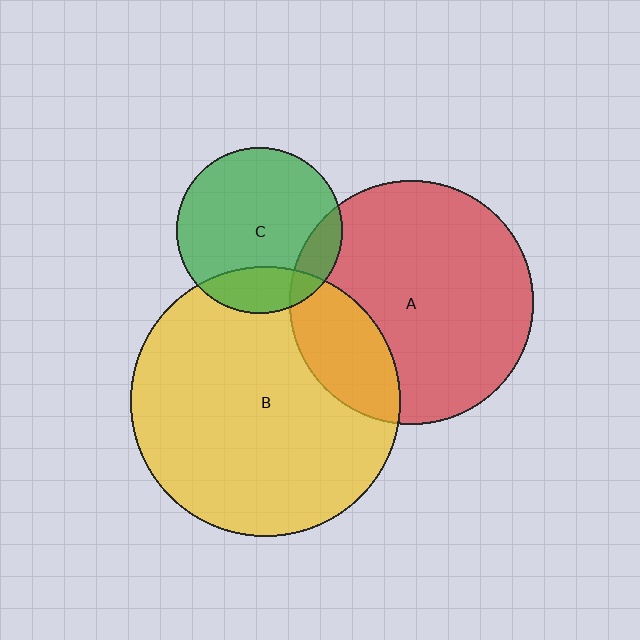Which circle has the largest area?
Circle B (yellow).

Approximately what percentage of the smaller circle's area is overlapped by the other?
Approximately 15%.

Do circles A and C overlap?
Yes.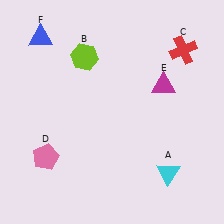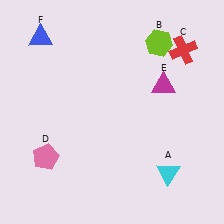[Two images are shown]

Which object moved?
The lime hexagon (B) moved right.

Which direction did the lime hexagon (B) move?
The lime hexagon (B) moved right.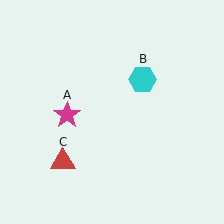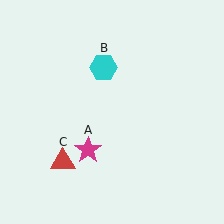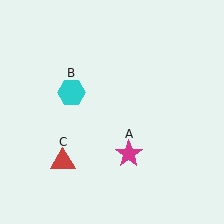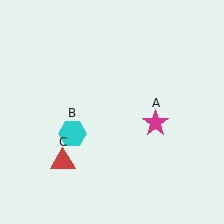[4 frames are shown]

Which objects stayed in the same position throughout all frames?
Red triangle (object C) remained stationary.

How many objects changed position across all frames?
2 objects changed position: magenta star (object A), cyan hexagon (object B).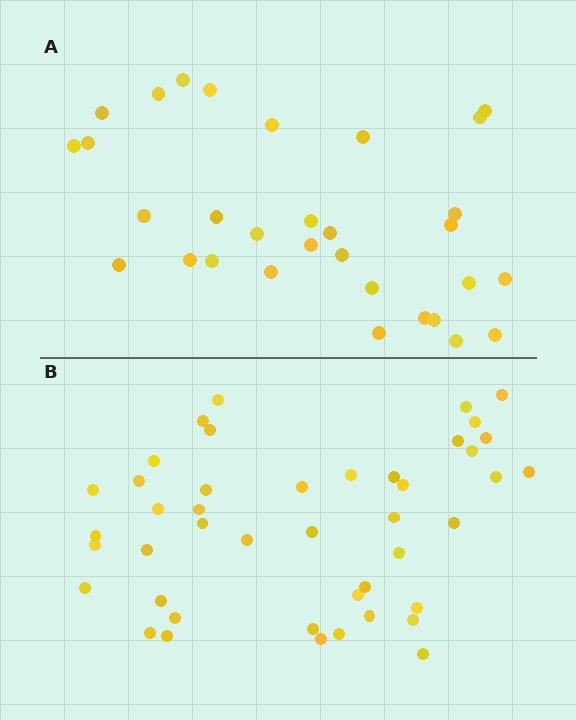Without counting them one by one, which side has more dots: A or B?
Region B (the bottom region) has more dots.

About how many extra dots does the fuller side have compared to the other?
Region B has approximately 15 more dots than region A.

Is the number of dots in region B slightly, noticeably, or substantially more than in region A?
Region B has noticeably more, but not dramatically so. The ratio is roughly 1.4 to 1.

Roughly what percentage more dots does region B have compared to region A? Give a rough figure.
About 40% more.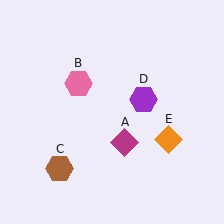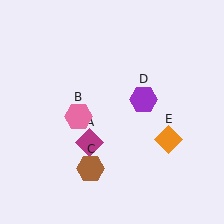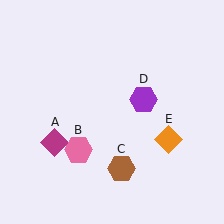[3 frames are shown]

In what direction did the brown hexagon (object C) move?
The brown hexagon (object C) moved right.